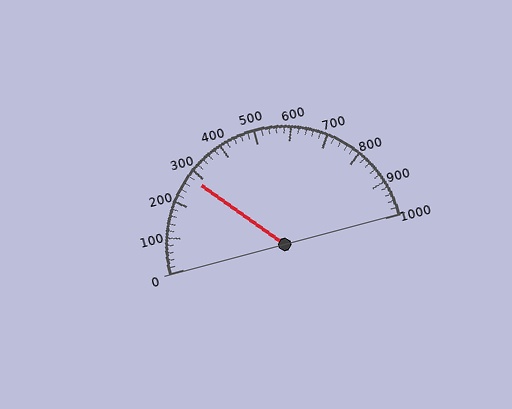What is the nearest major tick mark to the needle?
The nearest major tick mark is 300.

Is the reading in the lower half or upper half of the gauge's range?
The reading is in the lower half of the range (0 to 1000).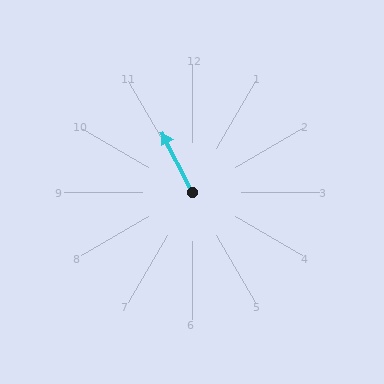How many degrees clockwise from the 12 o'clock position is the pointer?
Approximately 333 degrees.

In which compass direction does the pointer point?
Northwest.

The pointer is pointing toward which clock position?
Roughly 11 o'clock.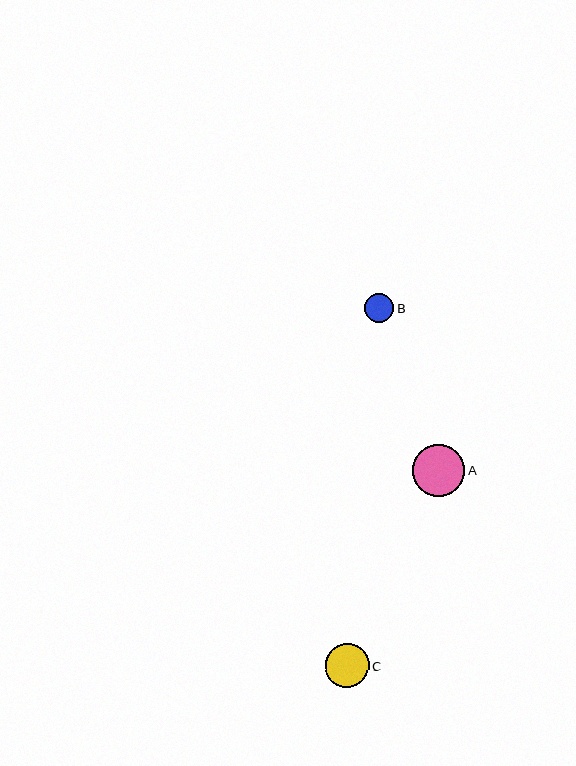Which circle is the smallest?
Circle B is the smallest with a size of approximately 29 pixels.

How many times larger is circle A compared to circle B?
Circle A is approximately 1.8 times the size of circle B.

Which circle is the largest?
Circle A is the largest with a size of approximately 52 pixels.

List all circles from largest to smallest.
From largest to smallest: A, C, B.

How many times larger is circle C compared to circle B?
Circle C is approximately 1.5 times the size of circle B.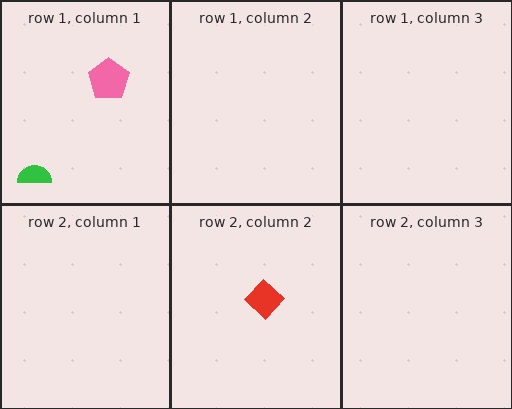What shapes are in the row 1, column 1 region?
The green semicircle, the pink pentagon.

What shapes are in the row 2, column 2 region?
The red diamond.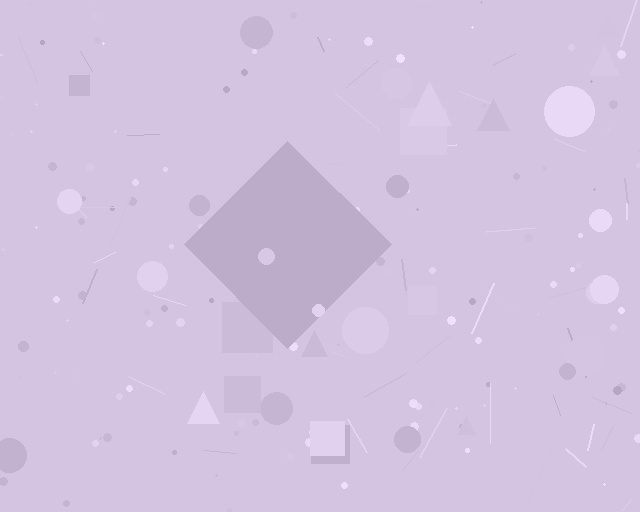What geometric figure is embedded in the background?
A diamond is embedded in the background.